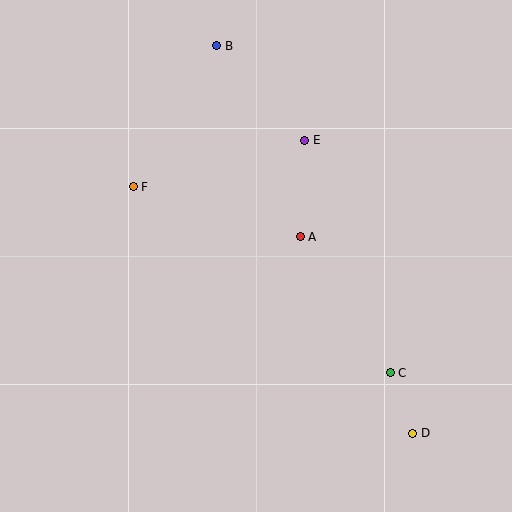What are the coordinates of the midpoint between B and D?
The midpoint between B and D is at (315, 240).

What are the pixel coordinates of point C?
Point C is at (390, 373).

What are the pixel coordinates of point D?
Point D is at (413, 433).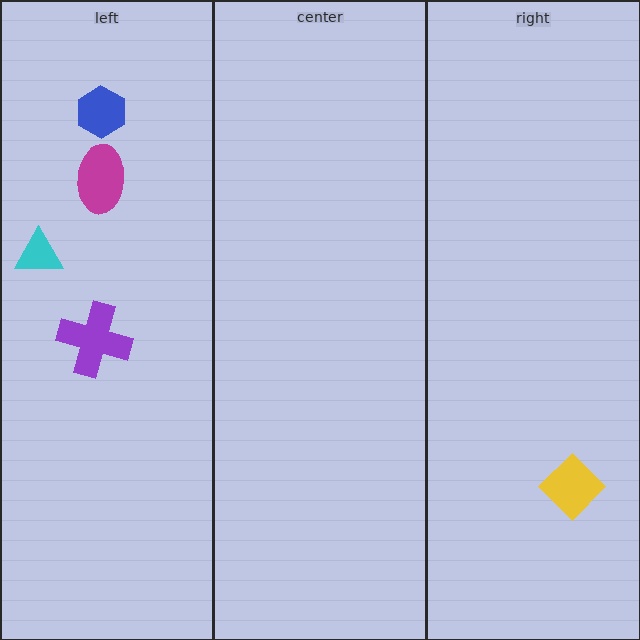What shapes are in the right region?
The yellow diamond.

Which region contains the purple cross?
The left region.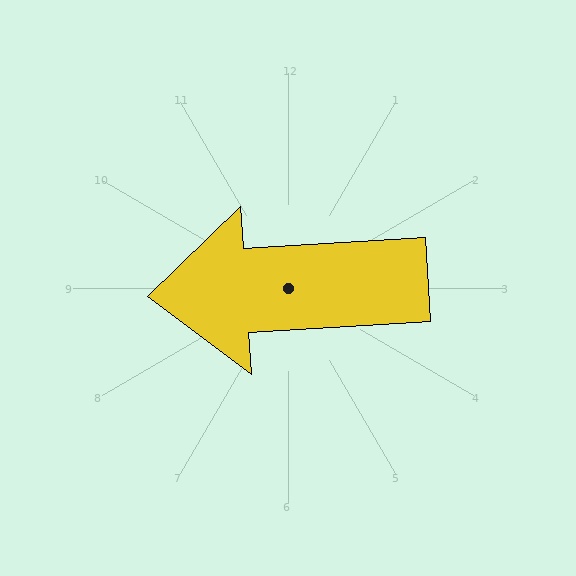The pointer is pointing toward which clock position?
Roughly 9 o'clock.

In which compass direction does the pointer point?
West.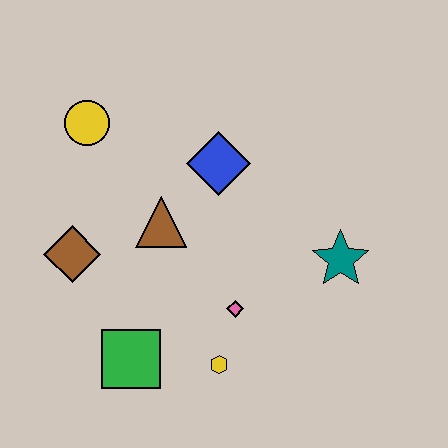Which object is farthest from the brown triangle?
The teal star is farthest from the brown triangle.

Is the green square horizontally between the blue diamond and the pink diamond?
No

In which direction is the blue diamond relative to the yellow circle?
The blue diamond is to the right of the yellow circle.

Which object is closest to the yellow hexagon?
The pink diamond is closest to the yellow hexagon.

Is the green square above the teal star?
No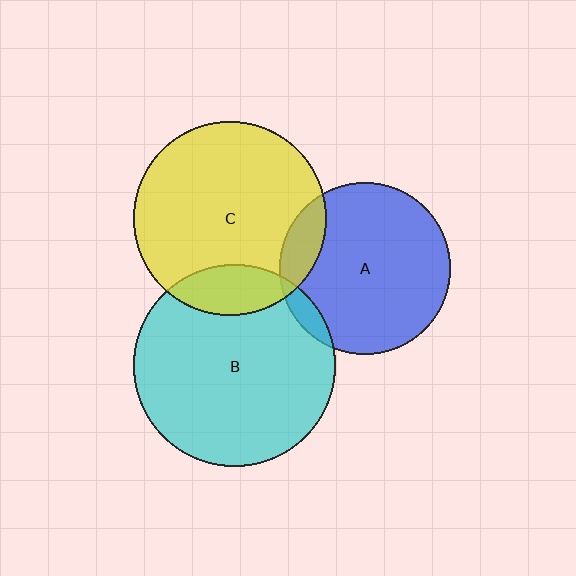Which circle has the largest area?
Circle B (cyan).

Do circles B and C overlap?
Yes.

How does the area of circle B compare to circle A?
Approximately 1.4 times.